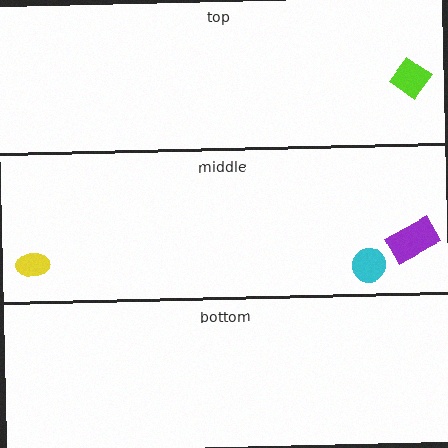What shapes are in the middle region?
The cyan circle, the purple rectangle, the yellow ellipse.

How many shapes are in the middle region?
3.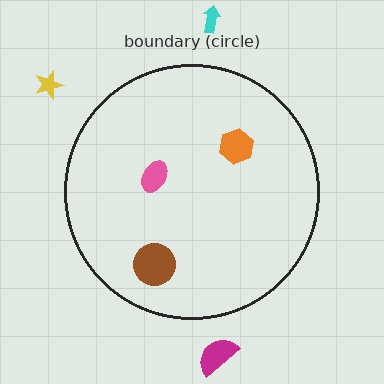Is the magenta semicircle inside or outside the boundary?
Outside.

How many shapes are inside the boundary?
3 inside, 3 outside.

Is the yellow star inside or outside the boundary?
Outside.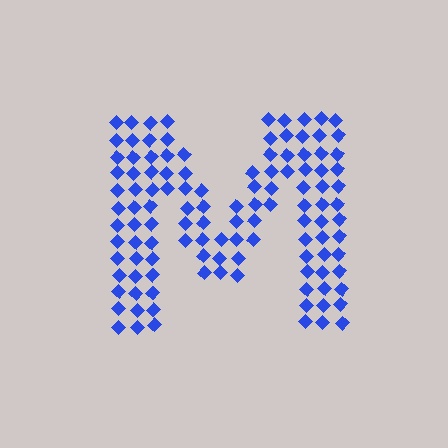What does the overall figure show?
The overall figure shows the letter M.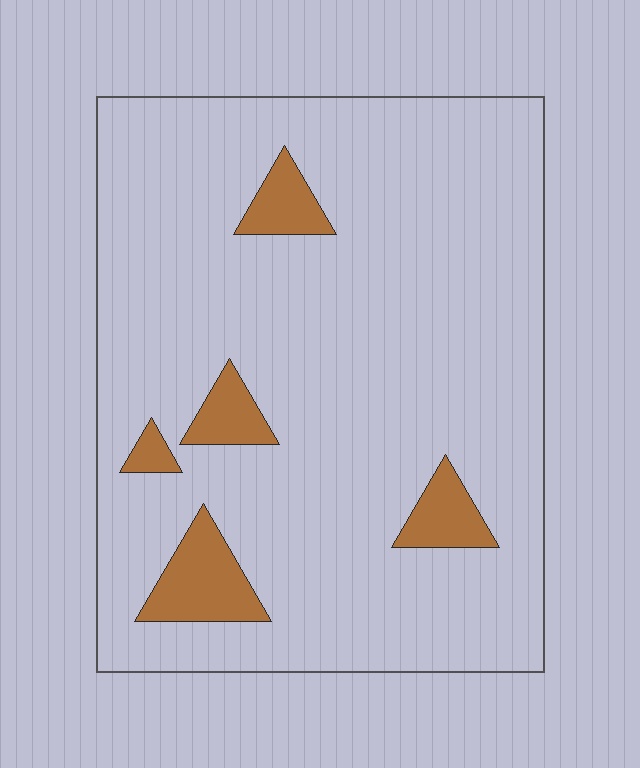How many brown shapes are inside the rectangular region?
5.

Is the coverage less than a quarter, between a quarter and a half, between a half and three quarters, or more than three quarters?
Less than a quarter.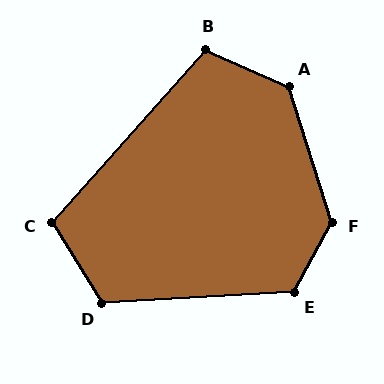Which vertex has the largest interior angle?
F, at approximately 134 degrees.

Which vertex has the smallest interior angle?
C, at approximately 107 degrees.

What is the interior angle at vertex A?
Approximately 132 degrees (obtuse).